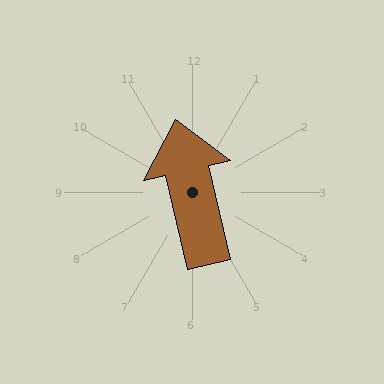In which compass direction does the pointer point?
North.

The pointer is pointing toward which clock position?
Roughly 12 o'clock.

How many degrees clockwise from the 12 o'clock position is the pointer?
Approximately 347 degrees.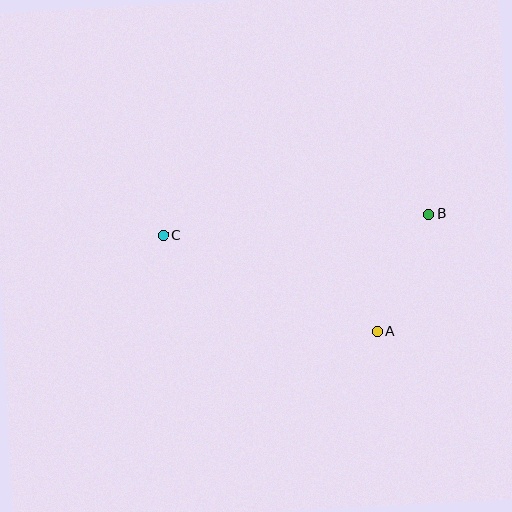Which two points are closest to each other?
Points A and B are closest to each other.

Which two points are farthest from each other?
Points B and C are farthest from each other.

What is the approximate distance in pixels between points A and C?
The distance between A and C is approximately 235 pixels.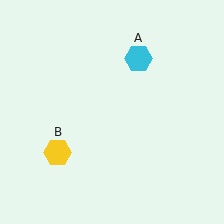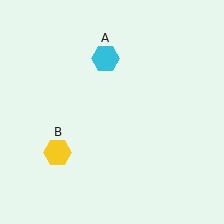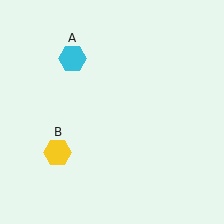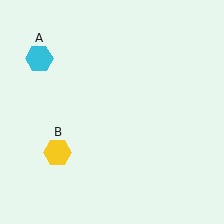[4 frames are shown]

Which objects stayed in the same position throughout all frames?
Yellow hexagon (object B) remained stationary.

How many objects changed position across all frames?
1 object changed position: cyan hexagon (object A).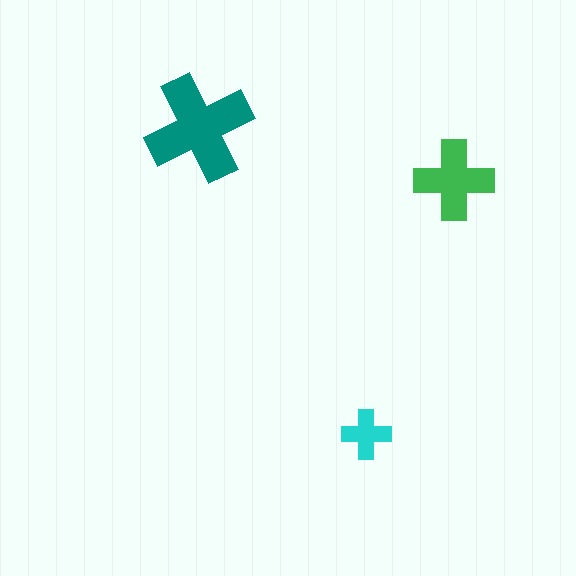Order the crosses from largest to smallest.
the teal one, the green one, the cyan one.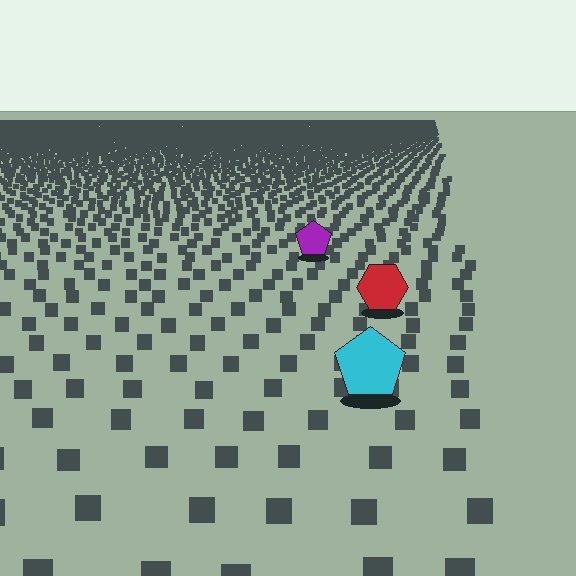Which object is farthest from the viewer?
The purple pentagon is farthest from the viewer. It appears smaller and the ground texture around it is denser.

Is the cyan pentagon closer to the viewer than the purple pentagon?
Yes. The cyan pentagon is closer — you can tell from the texture gradient: the ground texture is coarser near it.